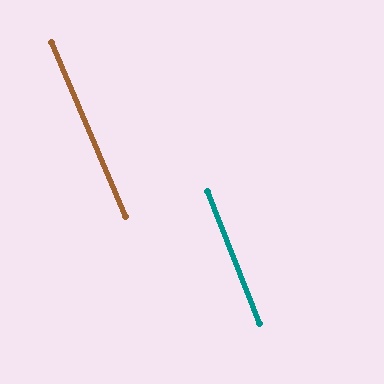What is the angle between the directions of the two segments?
Approximately 2 degrees.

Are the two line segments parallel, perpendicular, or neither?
Parallel — their directions differ by only 1.6°.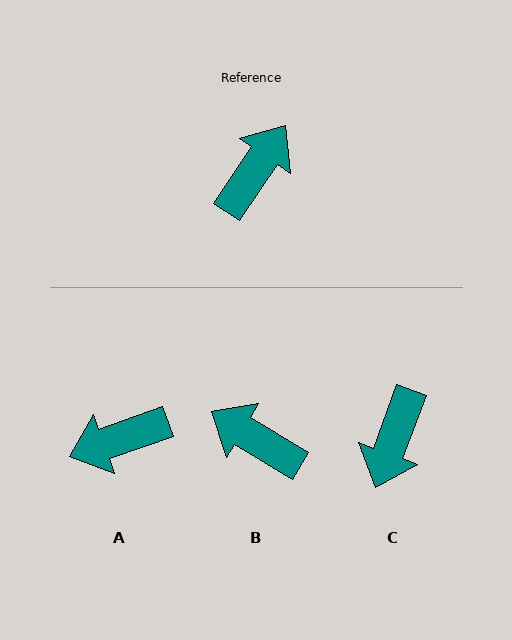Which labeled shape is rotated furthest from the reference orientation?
C, about 166 degrees away.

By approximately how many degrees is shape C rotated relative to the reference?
Approximately 166 degrees clockwise.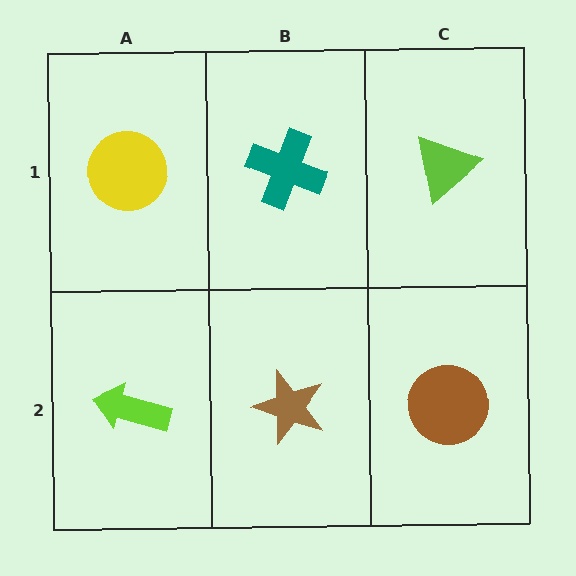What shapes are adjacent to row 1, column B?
A brown star (row 2, column B), a yellow circle (row 1, column A), a lime triangle (row 1, column C).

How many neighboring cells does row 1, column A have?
2.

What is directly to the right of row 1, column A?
A teal cross.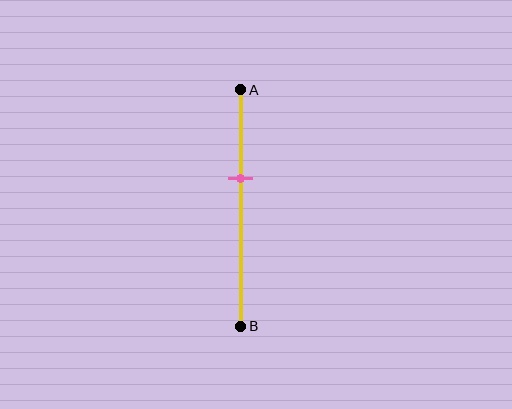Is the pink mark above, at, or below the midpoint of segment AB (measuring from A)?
The pink mark is above the midpoint of segment AB.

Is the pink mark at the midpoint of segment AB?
No, the mark is at about 40% from A, not at the 50% midpoint.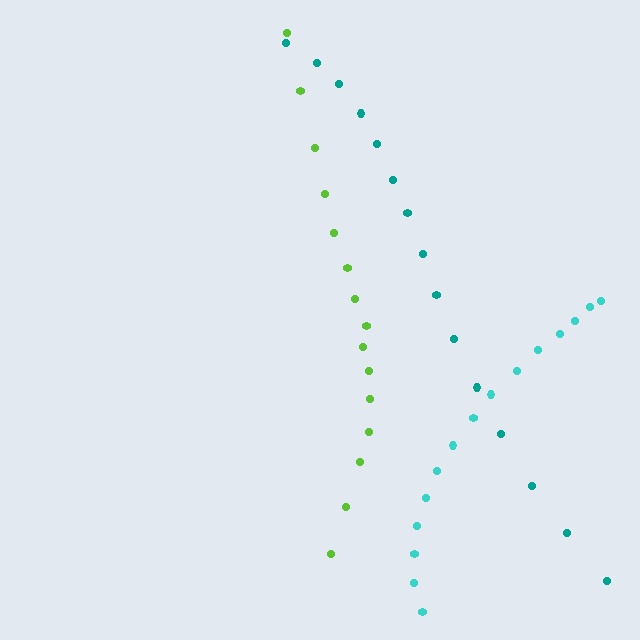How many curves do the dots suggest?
There are 3 distinct paths.